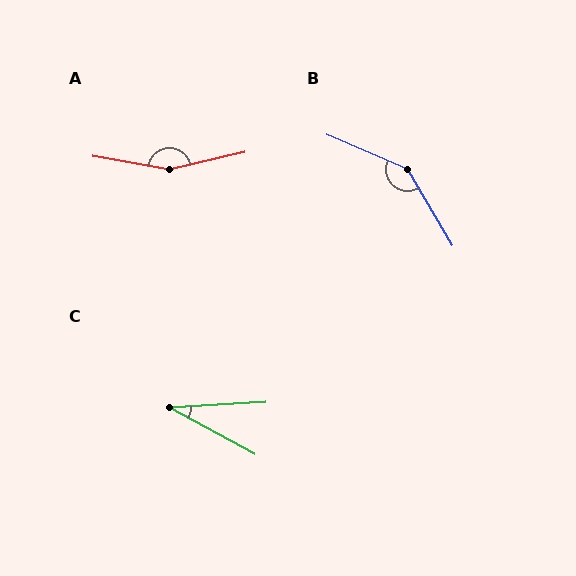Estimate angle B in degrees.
Approximately 144 degrees.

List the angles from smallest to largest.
C (32°), B (144°), A (157°).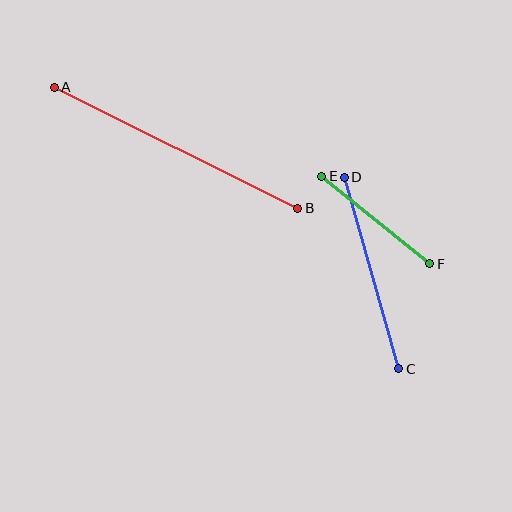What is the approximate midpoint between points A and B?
The midpoint is at approximately (176, 148) pixels.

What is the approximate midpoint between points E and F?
The midpoint is at approximately (376, 220) pixels.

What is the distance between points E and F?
The distance is approximately 139 pixels.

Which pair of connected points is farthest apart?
Points A and B are farthest apart.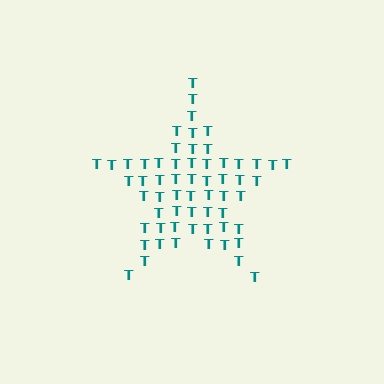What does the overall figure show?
The overall figure shows a star.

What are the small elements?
The small elements are letter T's.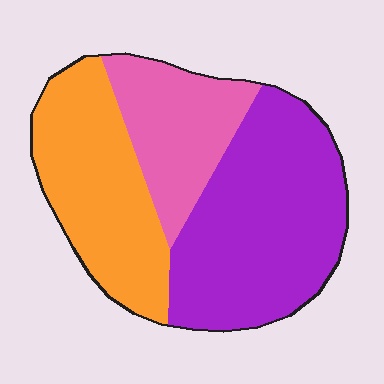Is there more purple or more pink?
Purple.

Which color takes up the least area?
Pink, at roughly 20%.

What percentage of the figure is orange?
Orange takes up about one third (1/3) of the figure.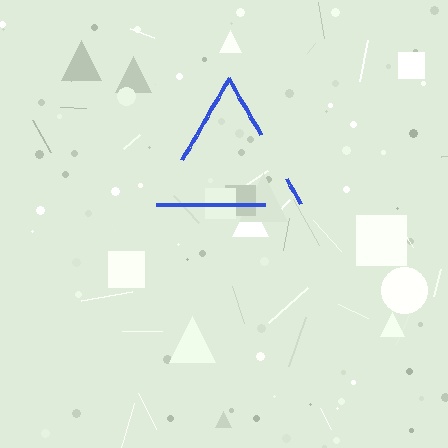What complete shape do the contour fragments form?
The contour fragments form a triangle.